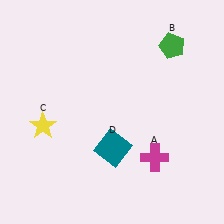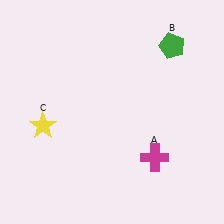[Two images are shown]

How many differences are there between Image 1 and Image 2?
There is 1 difference between the two images.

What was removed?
The teal square (D) was removed in Image 2.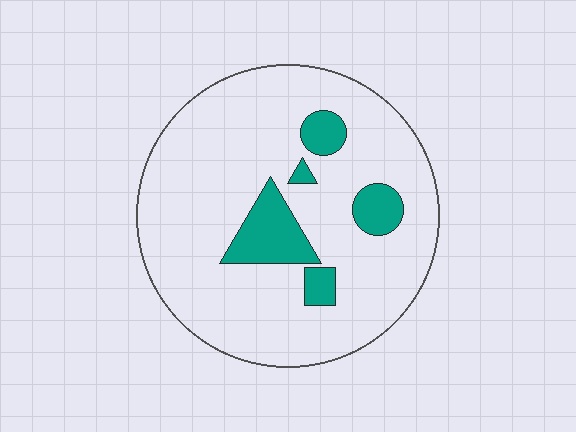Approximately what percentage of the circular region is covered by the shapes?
Approximately 15%.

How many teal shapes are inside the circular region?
5.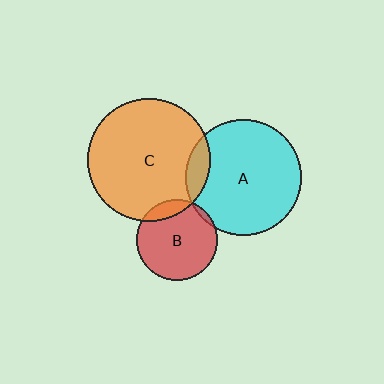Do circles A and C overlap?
Yes.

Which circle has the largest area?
Circle C (orange).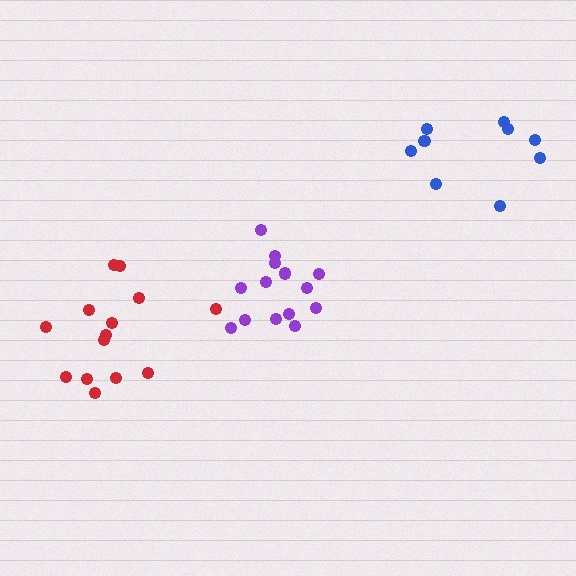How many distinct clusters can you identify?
There are 3 distinct clusters.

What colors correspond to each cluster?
The clusters are colored: blue, purple, red.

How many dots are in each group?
Group 1: 9 dots, Group 2: 14 dots, Group 3: 14 dots (37 total).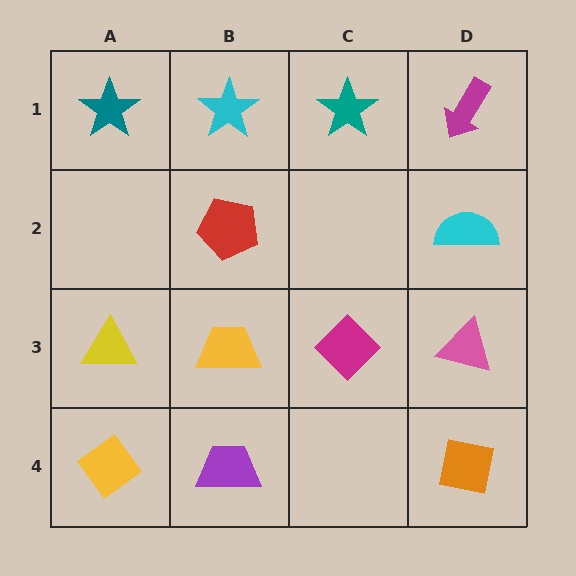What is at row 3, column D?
A pink triangle.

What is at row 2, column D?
A cyan semicircle.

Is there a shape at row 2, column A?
No, that cell is empty.